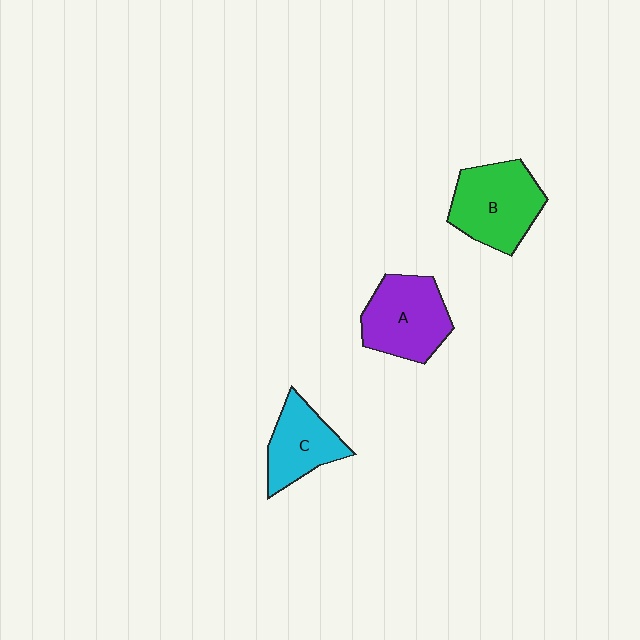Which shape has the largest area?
Shape B (green).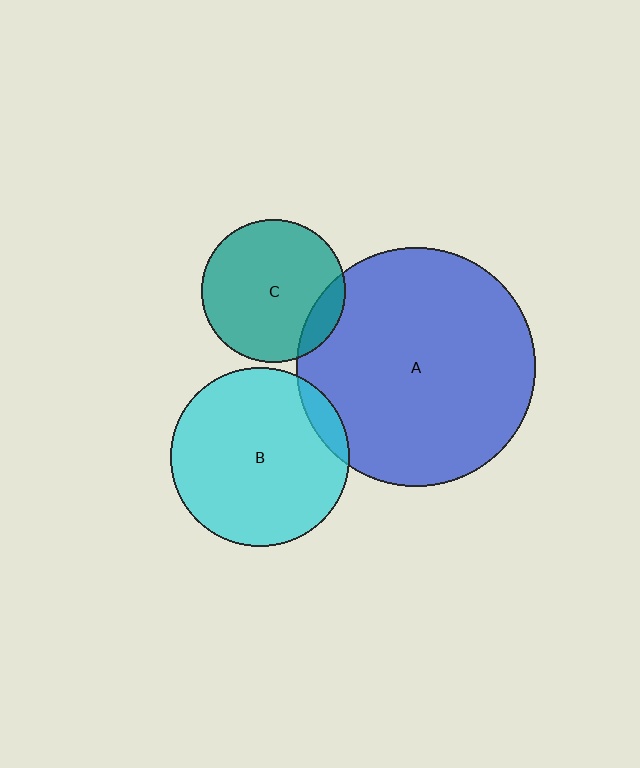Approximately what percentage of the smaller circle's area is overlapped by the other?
Approximately 10%.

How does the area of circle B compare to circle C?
Approximately 1.6 times.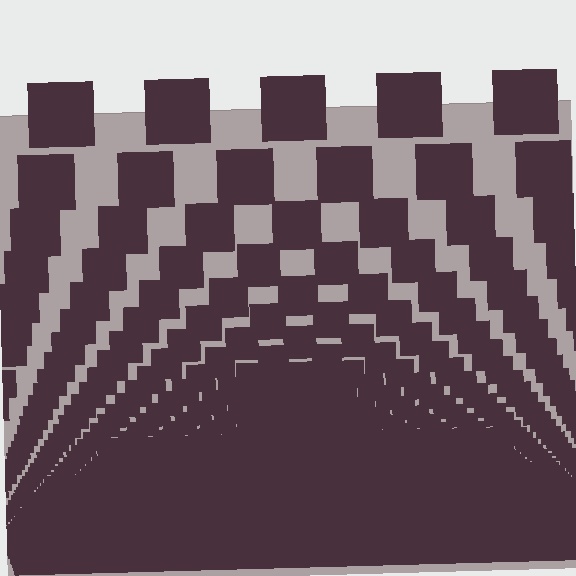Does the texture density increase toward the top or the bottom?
Density increases toward the bottom.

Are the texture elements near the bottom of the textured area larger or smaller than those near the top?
Smaller. The gradient is inverted — elements near the bottom are smaller and denser.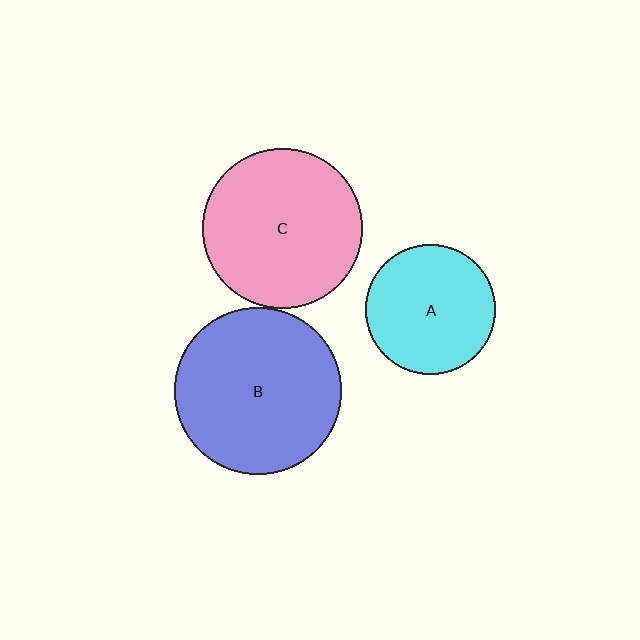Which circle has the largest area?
Circle B (blue).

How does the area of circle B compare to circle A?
Approximately 1.7 times.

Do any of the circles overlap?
No, none of the circles overlap.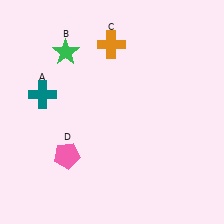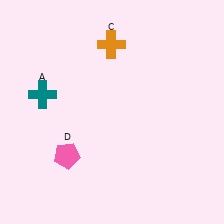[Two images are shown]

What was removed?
The green star (B) was removed in Image 2.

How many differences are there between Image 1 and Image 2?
There is 1 difference between the two images.